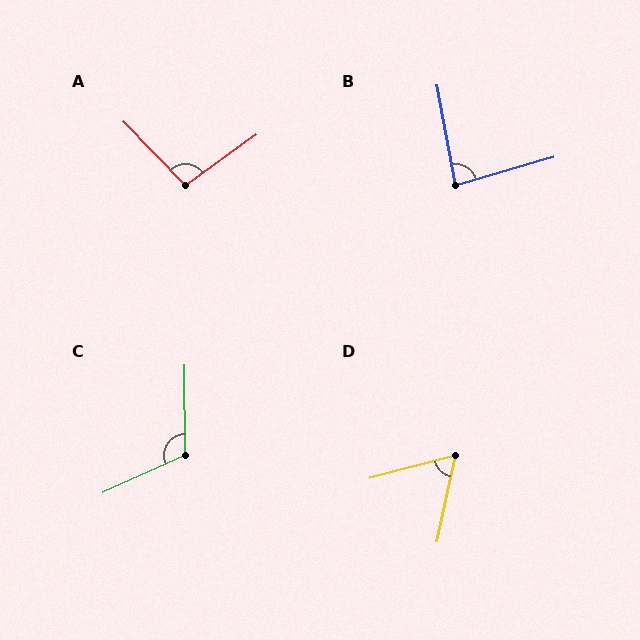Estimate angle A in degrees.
Approximately 98 degrees.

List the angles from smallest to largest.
D (63°), B (84°), A (98°), C (114°).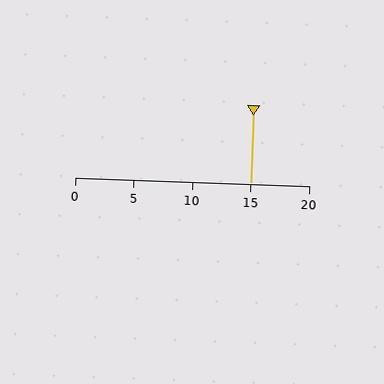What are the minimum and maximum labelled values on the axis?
The axis runs from 0 to 20.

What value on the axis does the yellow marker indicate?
The marker indicates approximately 15.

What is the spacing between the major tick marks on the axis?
The major ticks are spaced 5 apart.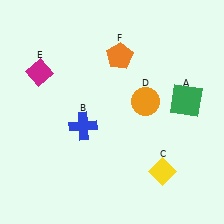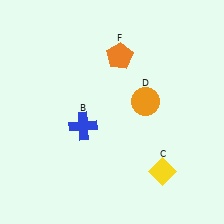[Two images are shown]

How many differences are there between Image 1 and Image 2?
There are 2 differences between the two images.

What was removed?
The green square (A), the magenta diamond (E) were removed in Image 2.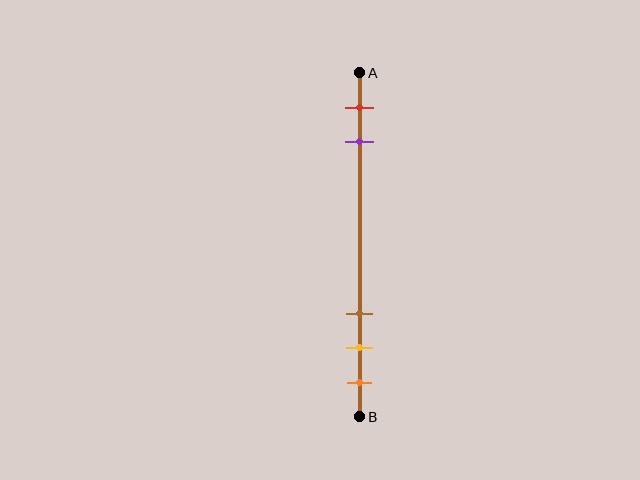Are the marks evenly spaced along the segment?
No, the marks are not evenly spaced.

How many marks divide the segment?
There are 5 marks dividing the segment.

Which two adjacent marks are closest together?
The yellow and orange marks are the closest adjacent pair.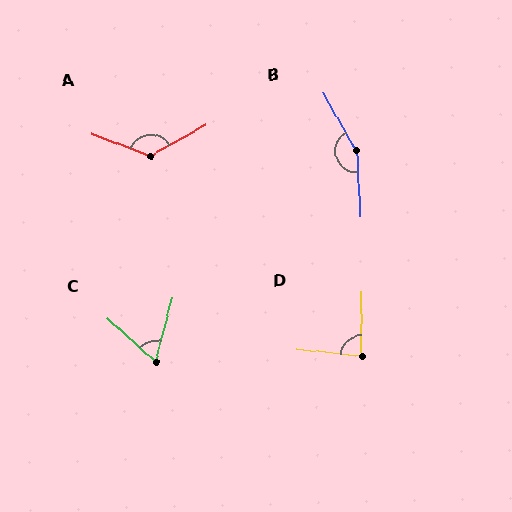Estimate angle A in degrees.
Approximately 131 degrees.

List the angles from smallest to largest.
C (63°), D (84°), A (131°), B (153°).